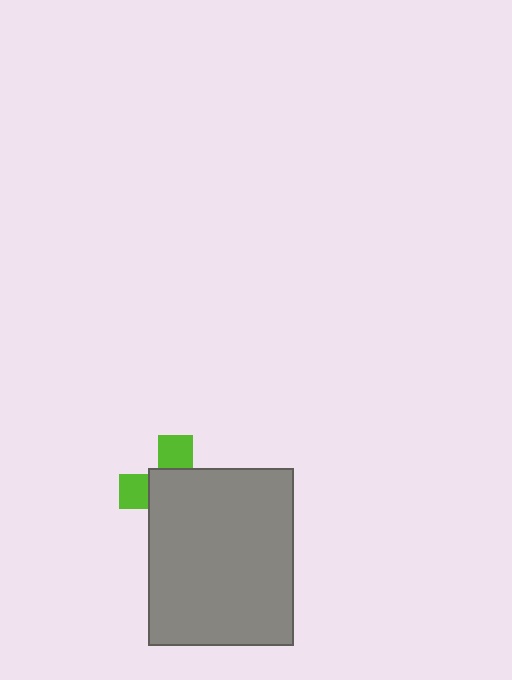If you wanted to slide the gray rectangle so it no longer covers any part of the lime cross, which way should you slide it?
Slide it toward the lower-right — that is the most direct way to separate the two shapes.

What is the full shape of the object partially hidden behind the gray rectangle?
The partially hidden object is a lime cross.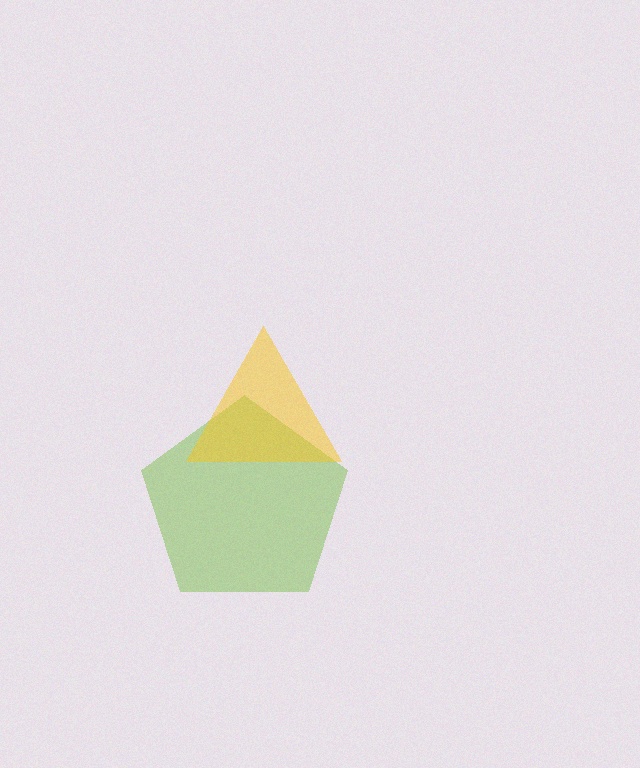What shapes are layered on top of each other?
The layered shapes are: a lime pentagon, a yellow triangle.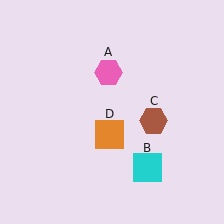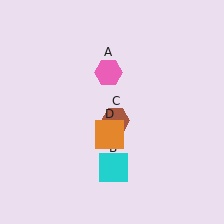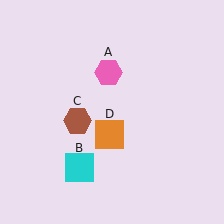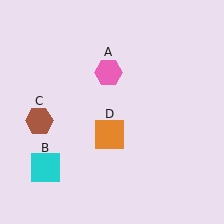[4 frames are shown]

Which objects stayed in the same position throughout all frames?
Pink hexagon (object A) and orange square (object D) remained stationary.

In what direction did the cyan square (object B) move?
The cyan square (object B) moved left.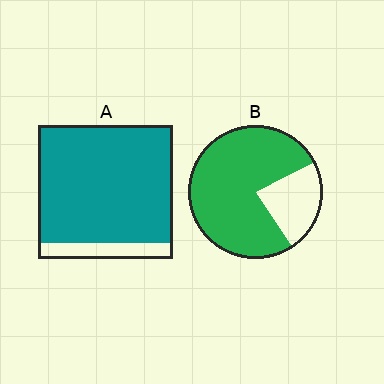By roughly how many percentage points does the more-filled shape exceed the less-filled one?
By roughly 10 percentage points (A over B).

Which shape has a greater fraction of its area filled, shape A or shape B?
Shape A.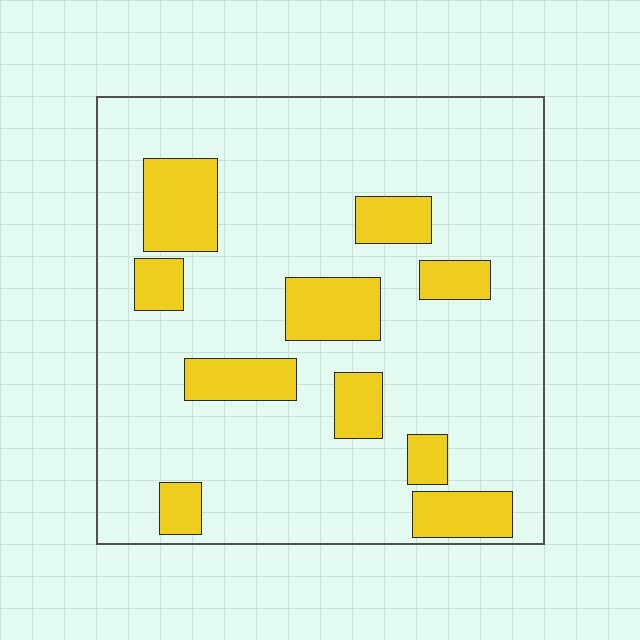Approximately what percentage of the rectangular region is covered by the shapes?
Approximately 20%.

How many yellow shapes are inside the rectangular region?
10.